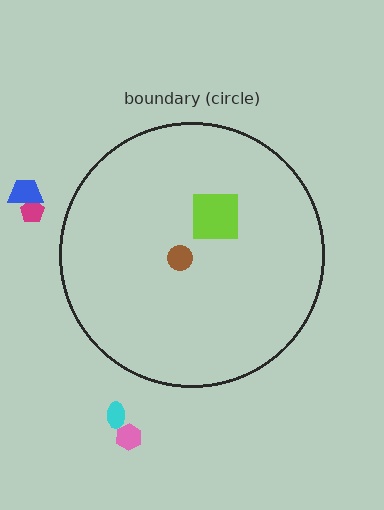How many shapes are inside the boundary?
2 inside, 4 outside.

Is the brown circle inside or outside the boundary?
Inside.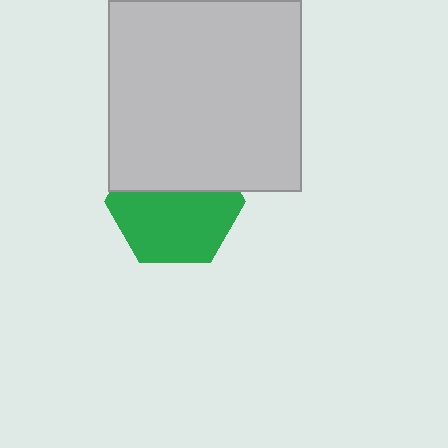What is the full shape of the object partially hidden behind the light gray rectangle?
The partially hidden object is a green hexagon.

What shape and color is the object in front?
The object in front is a light gray rectangle.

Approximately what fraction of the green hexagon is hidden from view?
Roughly 40% of the green hexagon is hidden behind the light gray rectangle.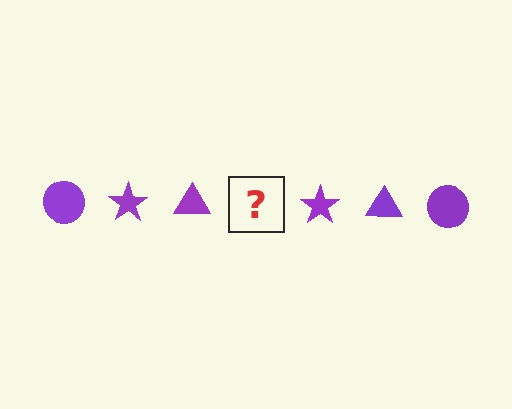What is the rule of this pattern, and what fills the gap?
The rule is that the pattern cycles through circle, star, triangle shapes in purple. The gap should be filled with a purple circle.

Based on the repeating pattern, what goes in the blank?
The blank should be a purple circle.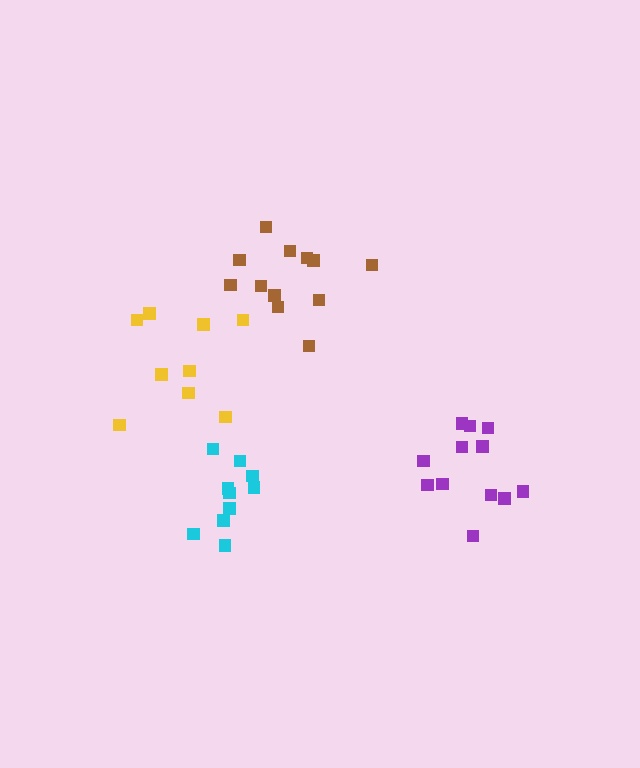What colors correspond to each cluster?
The clusters are colored: yellow, purple, brown, cyan.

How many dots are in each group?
Group 1: 9 dots, Group 2: 12 dots, Group 3: 12 dots, Group 4: 10 dots (43 total).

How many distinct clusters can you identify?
There are 4 distinct clusters.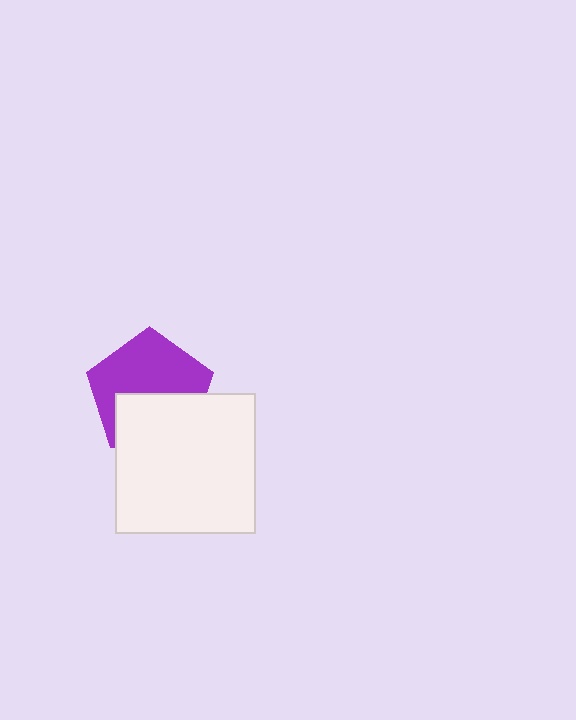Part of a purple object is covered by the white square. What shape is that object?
It is a pentagon.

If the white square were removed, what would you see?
You would see the complete purple pentagon.